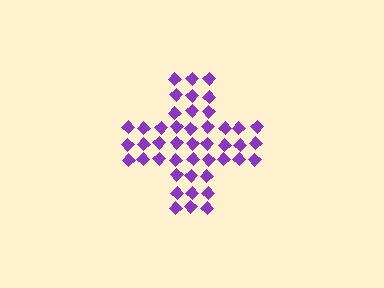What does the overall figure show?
The overall figure shows a cross.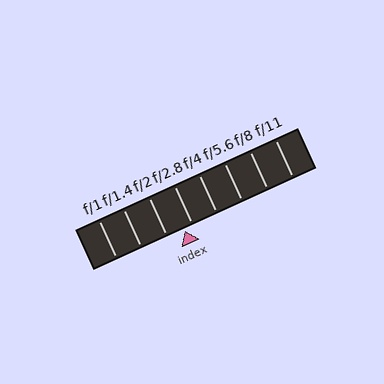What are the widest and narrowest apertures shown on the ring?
The widest aperture shown is f/1 and the narrowest is f/11.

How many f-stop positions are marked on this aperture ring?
There are 8 f-stop positions marked.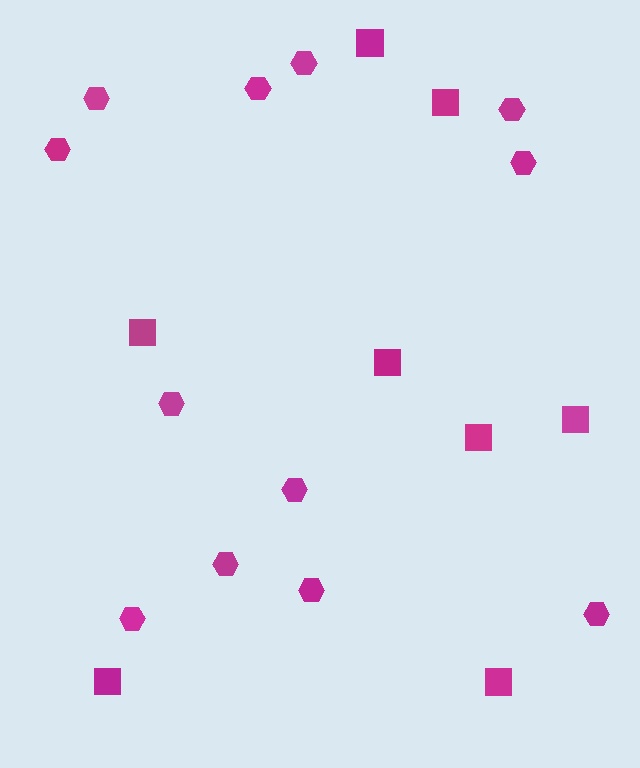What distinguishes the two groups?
There are 2 groups: one group of hexagons (12) and one group of squares (8).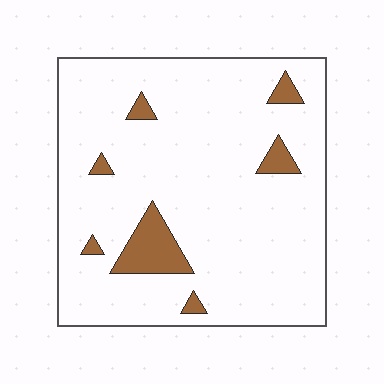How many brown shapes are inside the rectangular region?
7.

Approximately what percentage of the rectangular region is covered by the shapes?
Approximately 10%.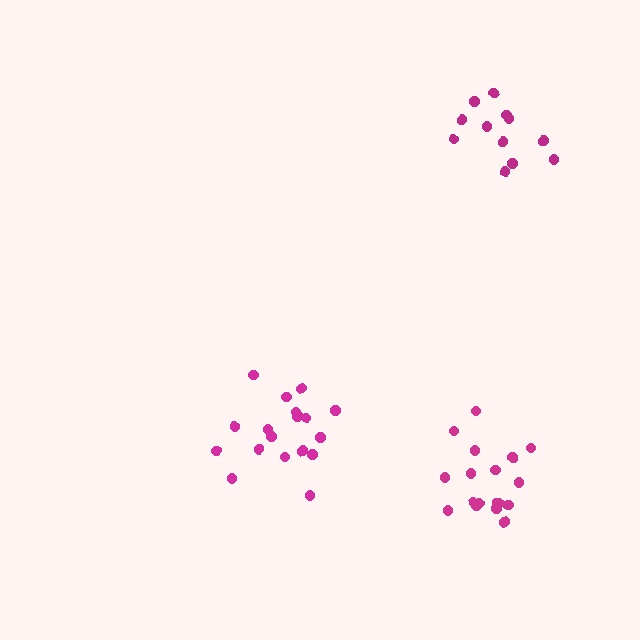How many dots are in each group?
Group 1: 18 dots, Group 2: 18 dots, Group 3: 12 dots (48 total).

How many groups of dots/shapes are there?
There are 3 groups.